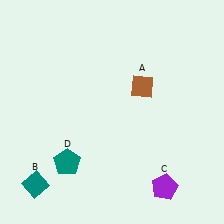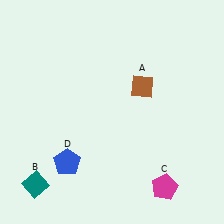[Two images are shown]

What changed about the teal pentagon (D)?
In Image 1, D is teal. In Image 2, it changed to blue.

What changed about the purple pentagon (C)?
In Image 1, C is purple. In Image 2, it changed to magenta.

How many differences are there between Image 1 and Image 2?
There are 2 differences between the two images.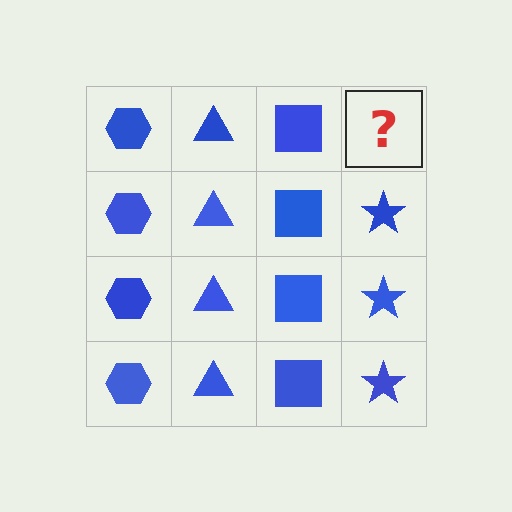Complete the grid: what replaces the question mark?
The question mark should be replaced with a blue star.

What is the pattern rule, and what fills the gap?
The rule is that each column has a consistent shape. The gap should be filled with a blue star.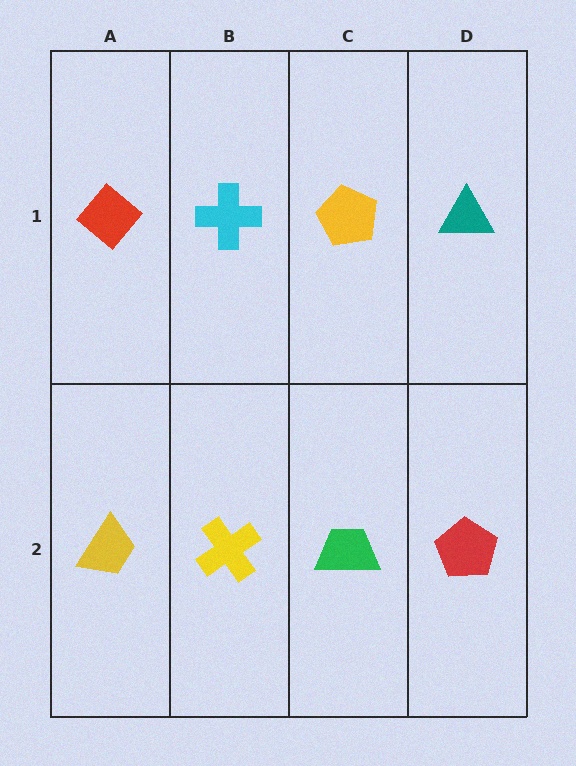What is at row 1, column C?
A yellow pentagon.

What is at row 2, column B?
A yellow cross.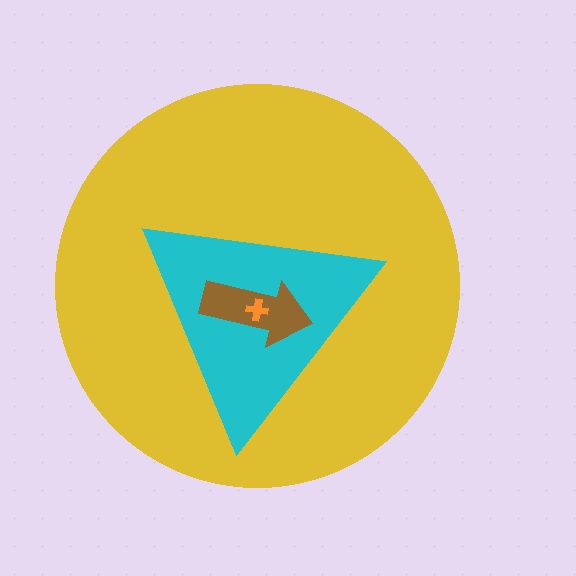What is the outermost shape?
The yellow circle.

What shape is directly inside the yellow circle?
The cyan triangle.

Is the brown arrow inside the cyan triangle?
Yes.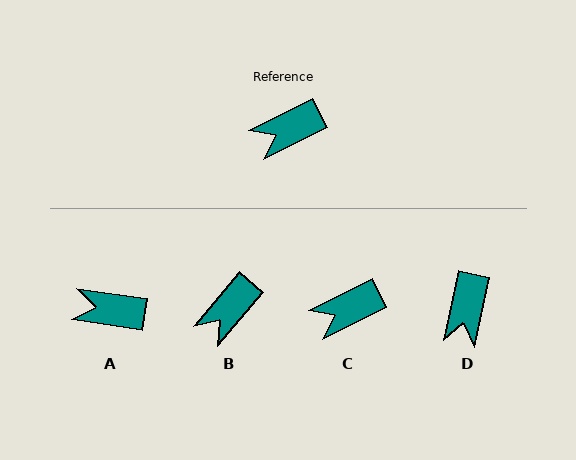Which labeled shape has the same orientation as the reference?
C.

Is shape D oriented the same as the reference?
No, it is off by about 51 degrees.